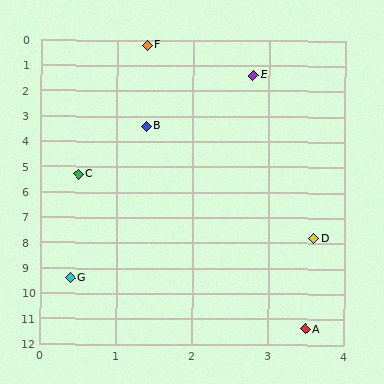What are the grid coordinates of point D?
Point D is at approximately (3.6, 7.8).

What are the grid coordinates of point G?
Point G is at approximately (0.4, 9.4).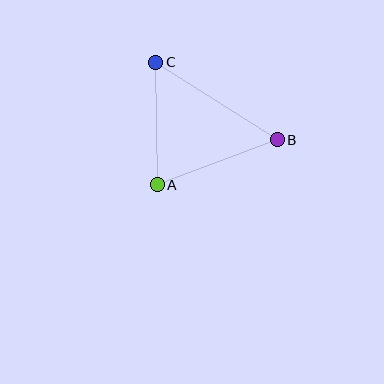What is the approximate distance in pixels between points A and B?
The distance between A and B is approximately 129 pixels.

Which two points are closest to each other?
Points A and C are closest to each other.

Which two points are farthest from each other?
Points B and C are farthest from each other.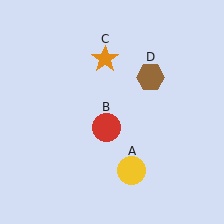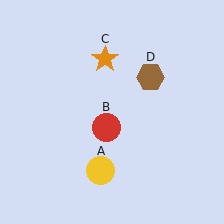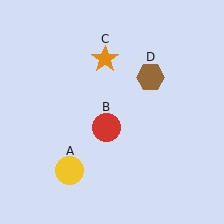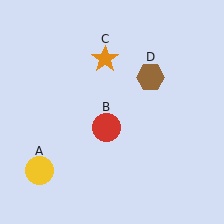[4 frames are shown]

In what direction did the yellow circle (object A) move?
The yellow circle (object A) moved left.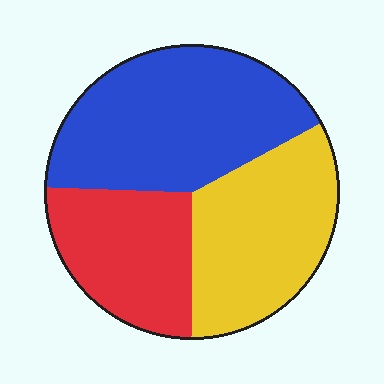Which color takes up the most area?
Blue, at roughly 40%.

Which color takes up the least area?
Red, at roughly 25%.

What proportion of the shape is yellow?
Yellow covers roughly 35% of the shape.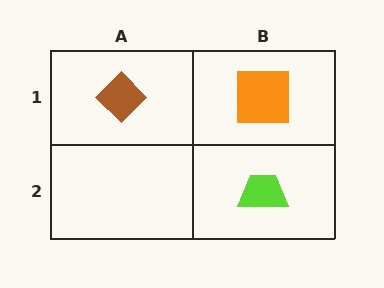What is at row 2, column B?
A lime trapezoid.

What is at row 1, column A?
A brown diamond.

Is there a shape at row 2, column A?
No, that cell is empty.